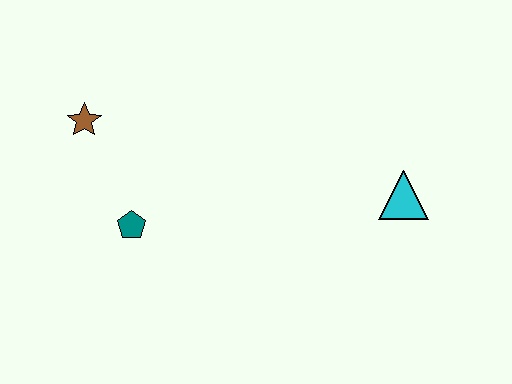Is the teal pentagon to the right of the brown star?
Yes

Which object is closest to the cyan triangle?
The teal pentagon is closest to the cyan triangle.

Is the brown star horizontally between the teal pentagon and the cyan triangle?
No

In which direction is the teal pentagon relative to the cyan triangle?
The teal pentagon is to the left of the cyan triangle.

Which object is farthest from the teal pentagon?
The cyan triangle is farthest from the teal pentagon.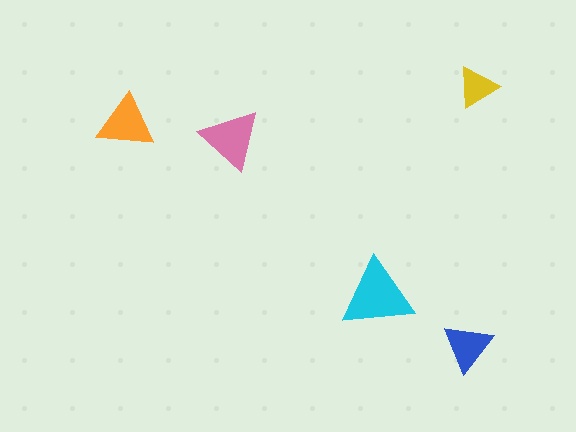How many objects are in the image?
There are 5 objects in the image.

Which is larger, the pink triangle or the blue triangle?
The pink one.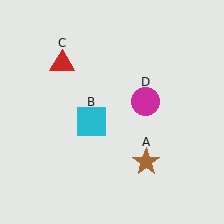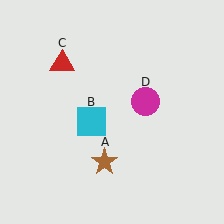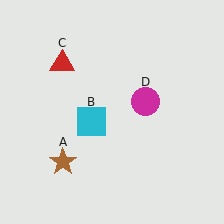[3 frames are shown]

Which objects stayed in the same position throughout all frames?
Cyan square (object B) and red triangle (object C) and magenta circle (object D) remained stationary.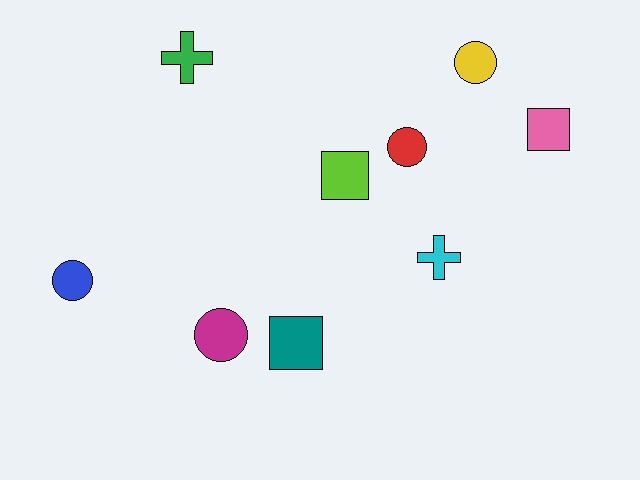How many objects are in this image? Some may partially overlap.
There are 9 objects.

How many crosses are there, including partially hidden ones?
There are 2 crosses.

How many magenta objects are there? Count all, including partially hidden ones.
There is 1 magenta object.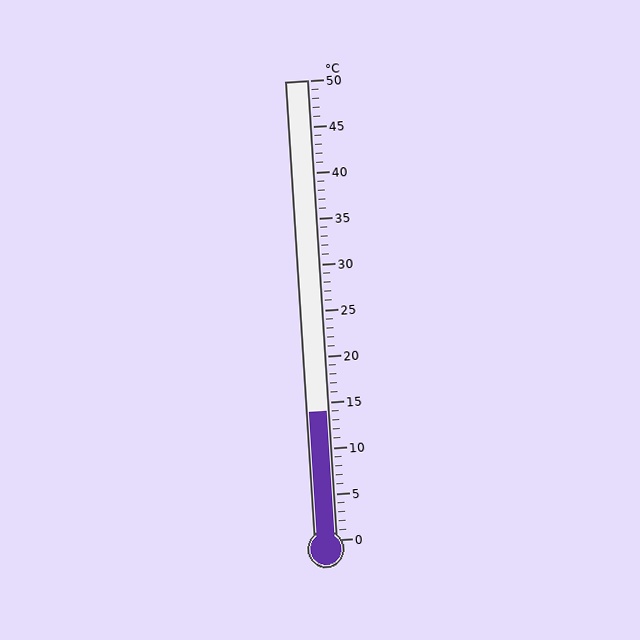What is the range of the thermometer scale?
The thermometer scale ranges from 0°C to 50°C.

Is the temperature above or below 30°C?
The temperature is below 30°C.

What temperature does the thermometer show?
The thermometer shows approximately 14°C.